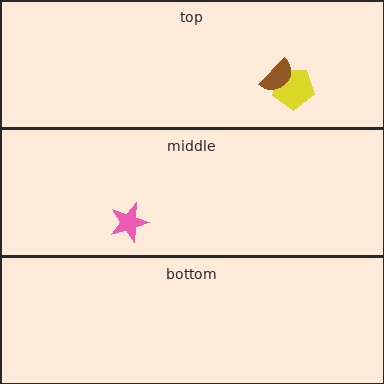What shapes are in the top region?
The yellow pentagon, the brown semicircle.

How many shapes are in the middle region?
1.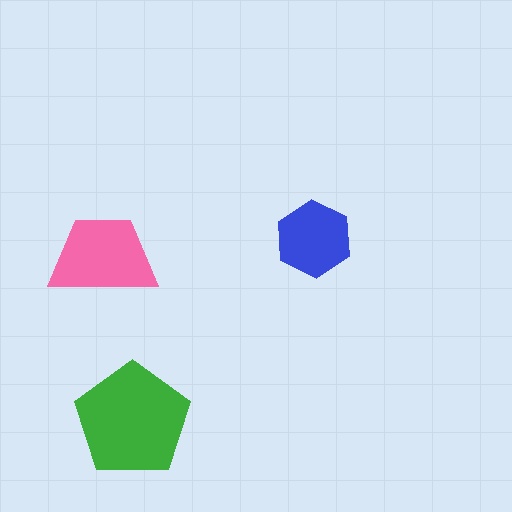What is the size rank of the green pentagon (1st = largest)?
1st.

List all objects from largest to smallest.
The green pentagon, the pink trapezoid, the blue hexagon.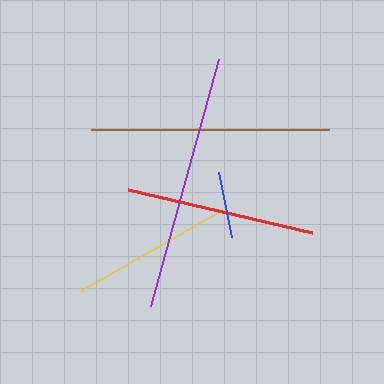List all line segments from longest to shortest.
From longest to shortest: purple, brown, red, yellow, blue.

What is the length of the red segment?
The red segment is approximately 190 pixels long.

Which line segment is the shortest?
The blue line is the shortest at approximately 67 pixels.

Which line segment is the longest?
The purple line is the longest at approximately 256 pixels.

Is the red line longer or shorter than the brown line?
The brown line is longer than the red line.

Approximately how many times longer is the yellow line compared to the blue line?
The yellow line is approximately 2.5 times the length of the blue line.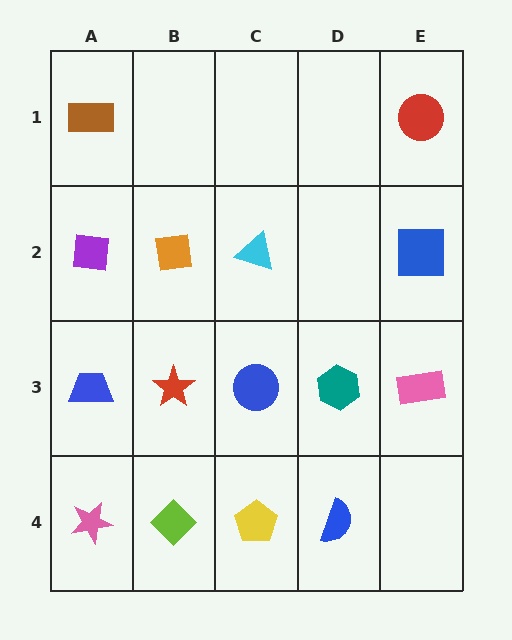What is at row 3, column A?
A blue trapezoid.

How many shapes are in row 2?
4 shapes.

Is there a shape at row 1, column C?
No, that cell is empty.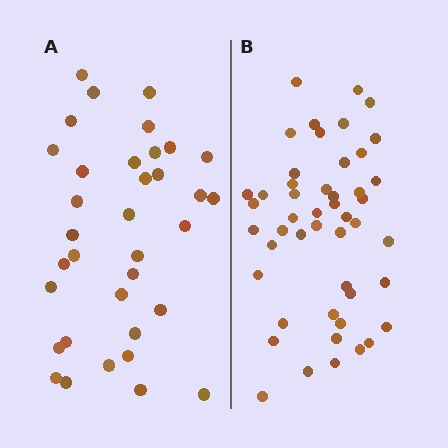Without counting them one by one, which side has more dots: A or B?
Region B (the right region) has more dots.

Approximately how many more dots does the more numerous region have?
Region B has approximately 15 more dots than region A.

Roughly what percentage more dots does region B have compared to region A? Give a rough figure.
About 35% more.